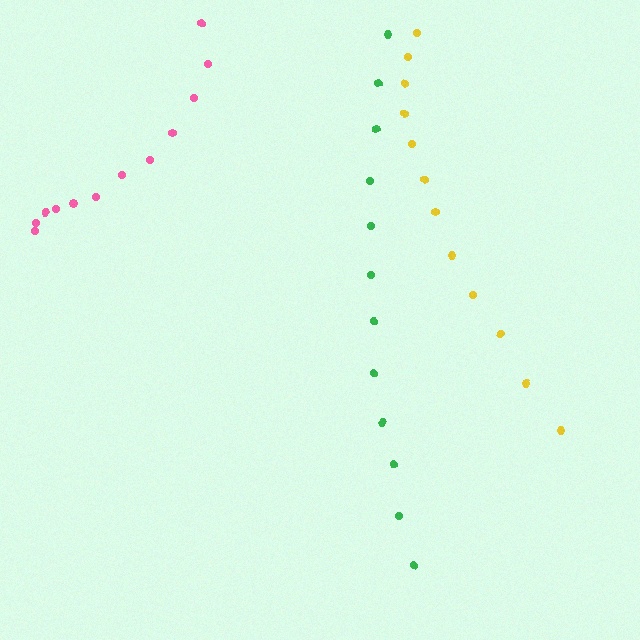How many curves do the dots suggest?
There are 3 distinct paths.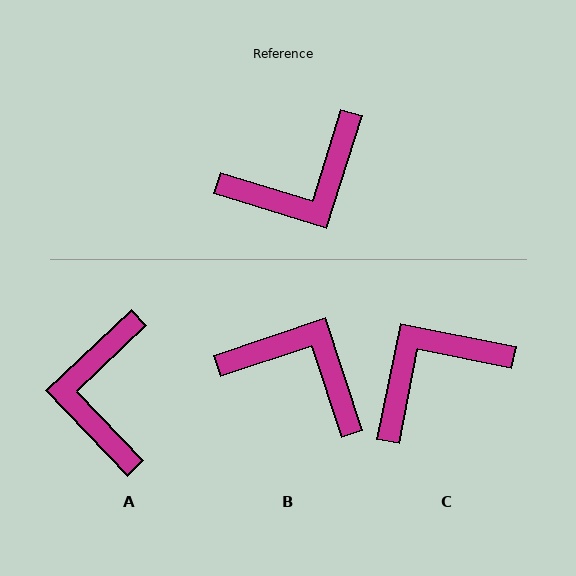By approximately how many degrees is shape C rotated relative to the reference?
Approximately 174 degrees clockwise.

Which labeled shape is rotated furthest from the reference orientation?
C, about 174 degrees away.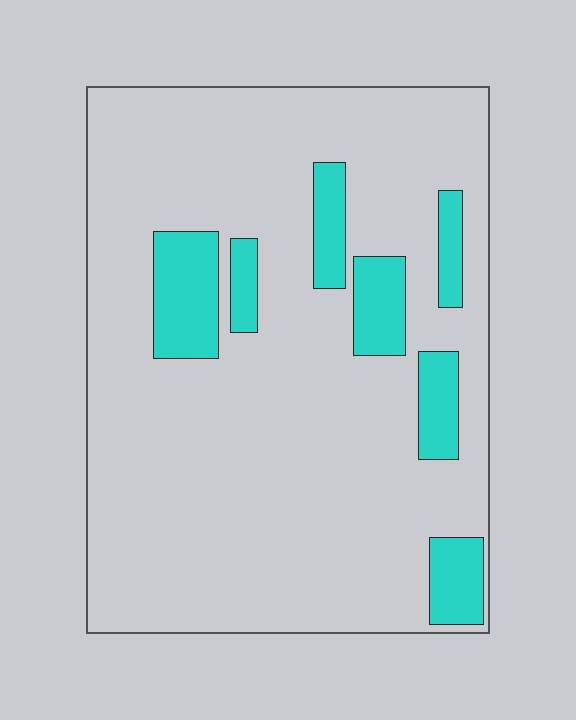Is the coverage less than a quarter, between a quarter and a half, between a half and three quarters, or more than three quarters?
Less than a quarter.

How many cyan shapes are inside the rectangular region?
7.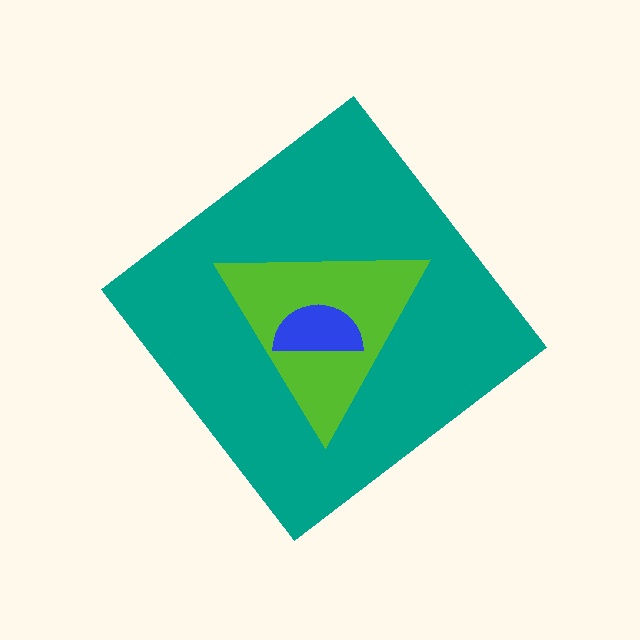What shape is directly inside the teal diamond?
The lime triangle.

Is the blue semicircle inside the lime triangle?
Yes.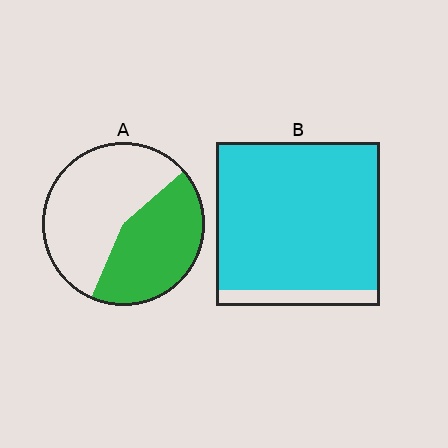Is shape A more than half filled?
No.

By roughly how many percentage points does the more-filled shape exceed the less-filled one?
By roughly 45 percentage points (B over A).